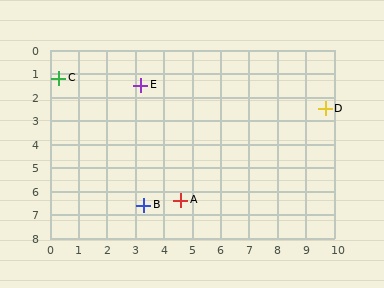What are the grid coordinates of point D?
Point D is at approximately (9.7, 2.5).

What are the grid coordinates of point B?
Point B is at approximately (3.3, 6.6).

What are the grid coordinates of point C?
Point C is at approximately (0.3, 1.2).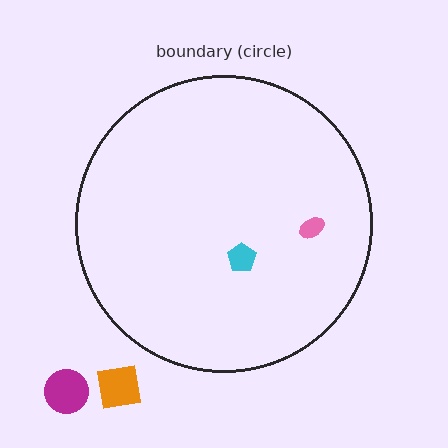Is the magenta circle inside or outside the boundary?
Outside.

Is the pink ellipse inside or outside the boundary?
Inside.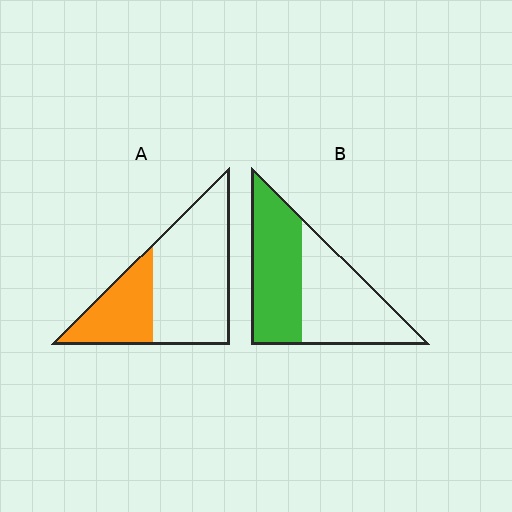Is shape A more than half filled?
No.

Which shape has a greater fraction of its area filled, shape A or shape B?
Shape B.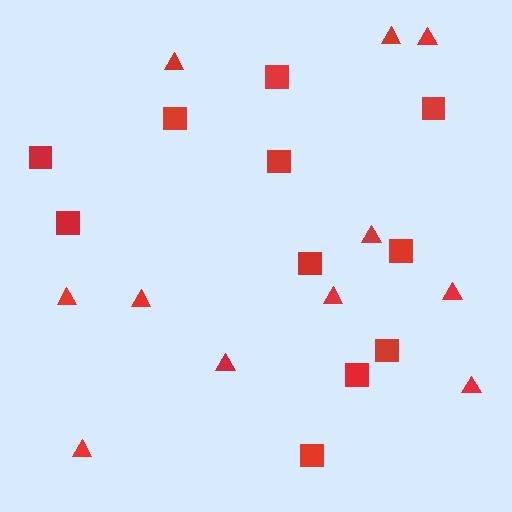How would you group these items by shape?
There are 2 groups: one group of squares (11) and one group of triangles (11).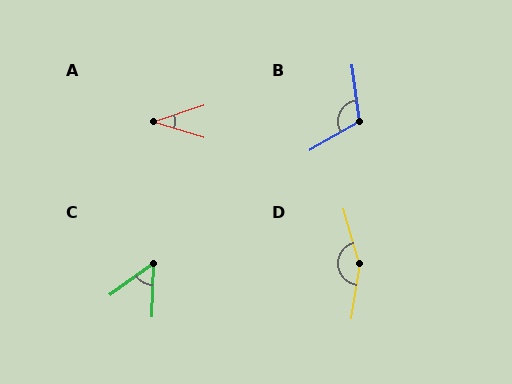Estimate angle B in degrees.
Approximately 112 degrees.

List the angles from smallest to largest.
A (36°), C (53°), B (112°), D (156°).